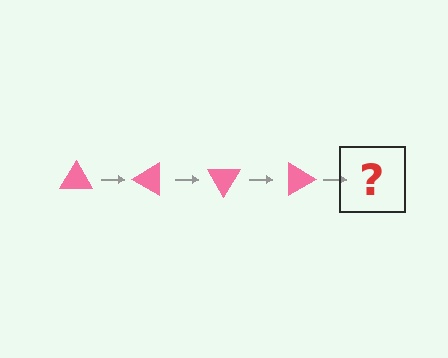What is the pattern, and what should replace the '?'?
The pattern is that the triangle rotates 30 degrees each step. The '?' should be a pink triangle rotated 120 degrees.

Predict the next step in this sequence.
The next step is a pink triangle rotated 120 degrees.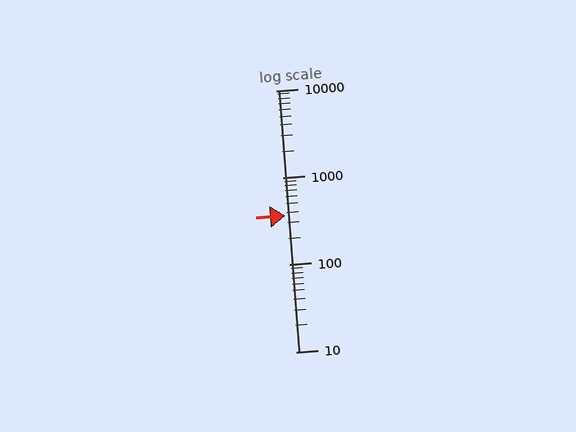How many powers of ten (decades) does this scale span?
The scale spans 3 decades, from 10 to 10000.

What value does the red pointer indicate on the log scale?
The pointer indicates approximately 370.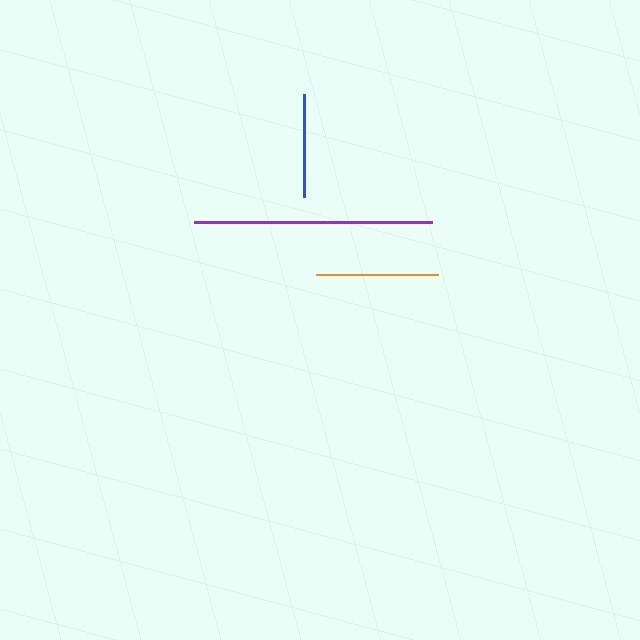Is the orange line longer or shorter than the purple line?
The purple line is longer than the orange line.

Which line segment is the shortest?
The blue line is the shortest at approximately 103 pixels.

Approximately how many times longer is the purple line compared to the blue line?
The purple line is approximately 2.3 times the length of the blue line.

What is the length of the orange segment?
The orange segment is approximately 122 pixels long.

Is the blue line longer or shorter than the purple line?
The purple line is longer than the blue line.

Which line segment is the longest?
The purple line is the longest at approximately 238 pixels.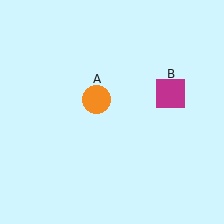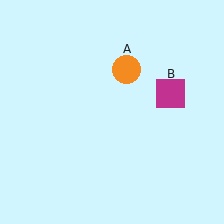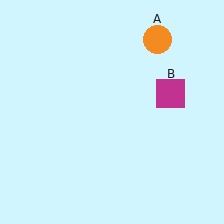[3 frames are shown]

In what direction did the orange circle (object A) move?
The orange circle (object A) moved up and to the right.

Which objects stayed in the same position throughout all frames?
Magenta square (object B) remained stationary.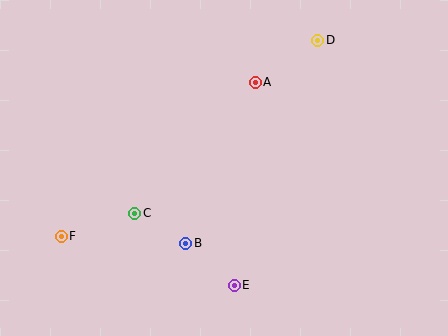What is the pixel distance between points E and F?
The distance between E and F is 180 pixels.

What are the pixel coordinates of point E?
Point E is at (234, 285).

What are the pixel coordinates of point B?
Point B is at (186, 243).